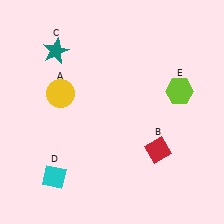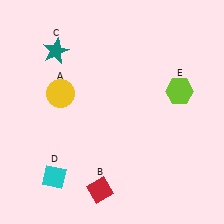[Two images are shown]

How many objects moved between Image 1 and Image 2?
1 object moved between the two images.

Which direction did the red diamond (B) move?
The red diamond (B) moved left.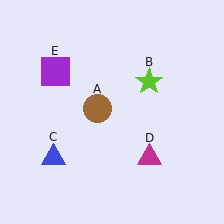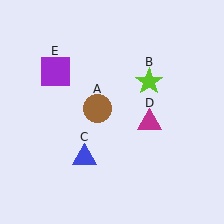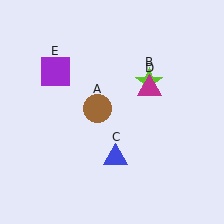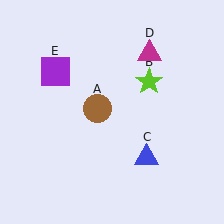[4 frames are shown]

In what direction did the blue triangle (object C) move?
The blue triangle (object C) moved right.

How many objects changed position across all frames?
2 objects changed position: blue triangle (object C), magenta triangle (object D).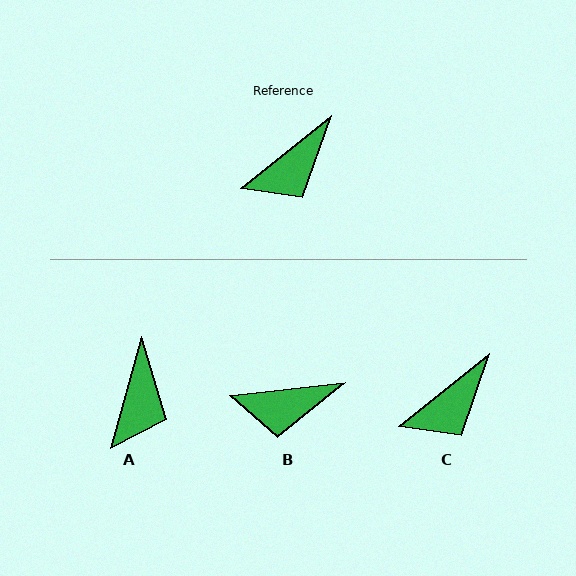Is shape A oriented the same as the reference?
No, it is off by about 36 degrees.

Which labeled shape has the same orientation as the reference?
C.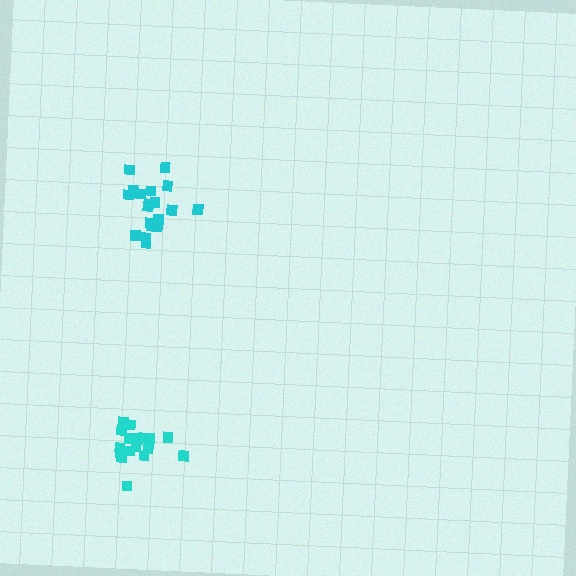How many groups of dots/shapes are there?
There are 2 groups.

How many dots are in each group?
Group 1: 20 dots, Group 2: 17 dots (37 total).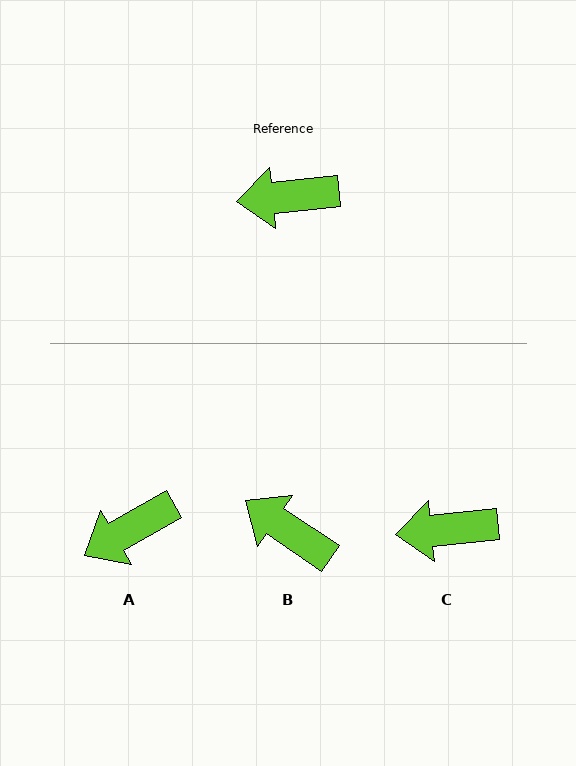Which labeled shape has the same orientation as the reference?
C.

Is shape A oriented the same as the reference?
No, it is off by about 24 degrees.